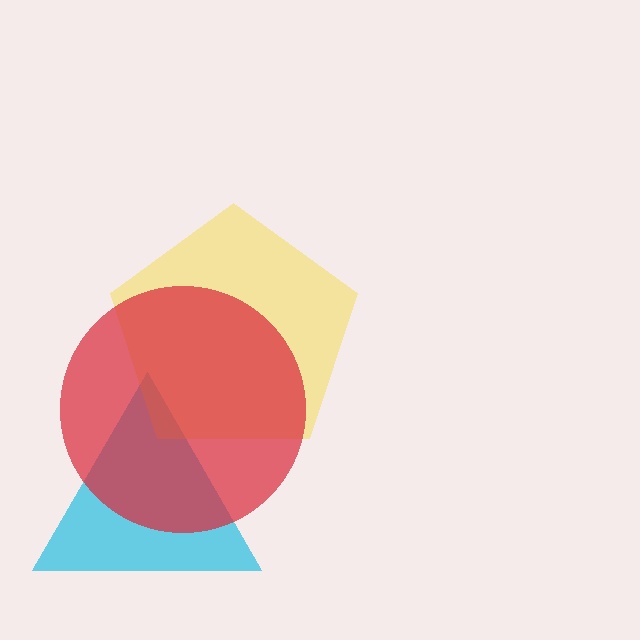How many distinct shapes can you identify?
There are 3 distinct shapes: a cyan triangle, a yellow pentagon, a red circle.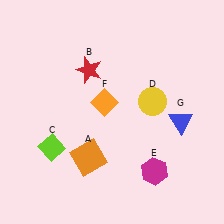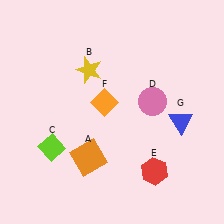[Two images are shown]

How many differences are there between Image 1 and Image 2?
There are 3 differences between the two images.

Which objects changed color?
B changed from red to yellow. D changed from yellow to pink. E changed from magenta to red.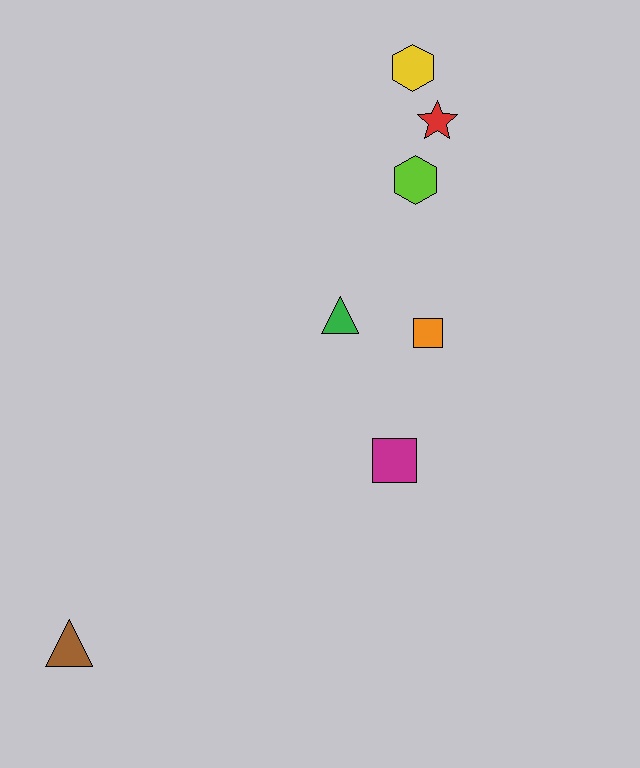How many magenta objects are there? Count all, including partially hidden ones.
There is 1 magenta object.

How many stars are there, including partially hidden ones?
There is 1 star.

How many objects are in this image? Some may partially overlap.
There are 7 objects.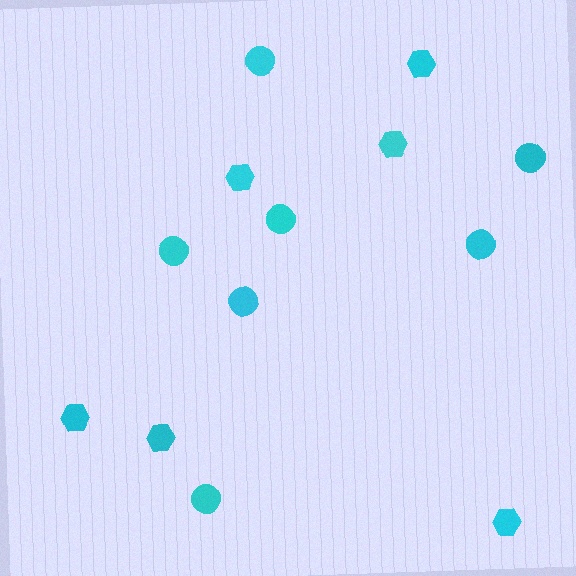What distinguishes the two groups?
There are 2 groups: one group of circles (7) and one group of hexagons (6).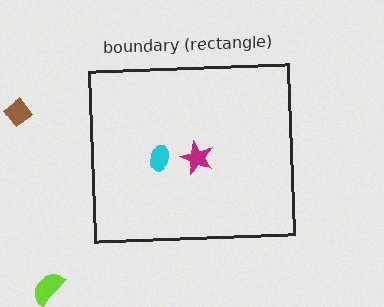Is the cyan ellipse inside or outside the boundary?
Inside.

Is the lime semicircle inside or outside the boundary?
Outside.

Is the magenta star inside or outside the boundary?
Inside.